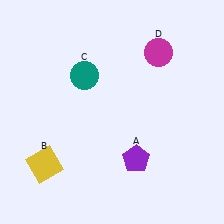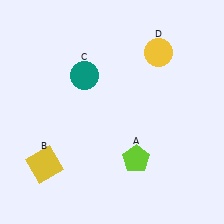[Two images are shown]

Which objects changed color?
A changed from purple to lime. D changed from magenta to yellow.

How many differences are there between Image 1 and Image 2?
There are 2 differences between the two images.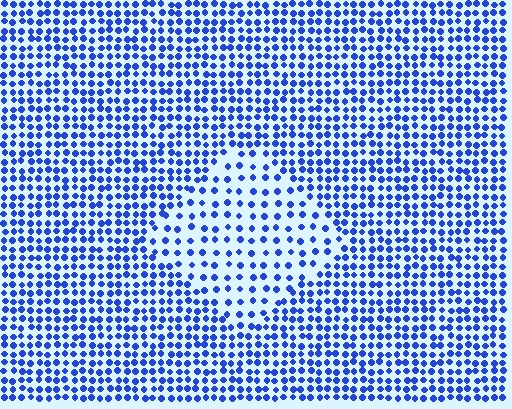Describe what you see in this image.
The image contains small blue elements arranged at two different densities. A diamond-shaped region is visible where the elements are less densely packed than the surrounding area.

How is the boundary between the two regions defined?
The boundary is defined by a change in element density (approximately 2.0x ratio). All elements are the same color, size, and shape.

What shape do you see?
I see a diamond.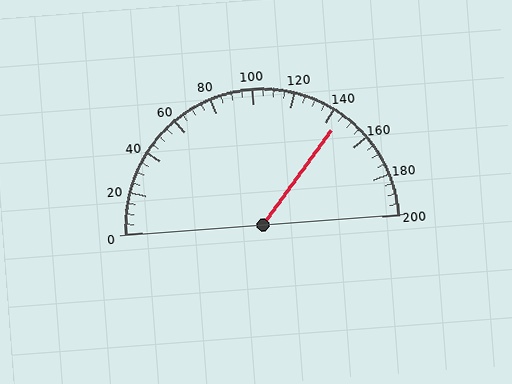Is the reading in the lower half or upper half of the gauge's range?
The reading is in the upper half of the range (0 to 200).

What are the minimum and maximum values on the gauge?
The gauge ranges from 0 to 200.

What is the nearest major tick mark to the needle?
The nearest major tick mark is 140.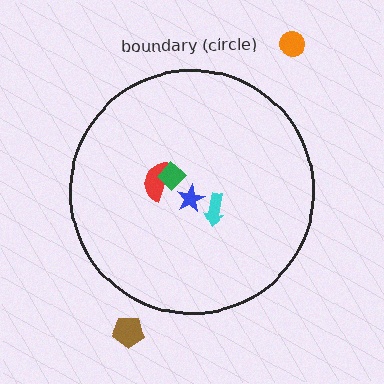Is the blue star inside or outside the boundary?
Inside.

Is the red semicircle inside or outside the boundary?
Inside.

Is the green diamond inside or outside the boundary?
Inside.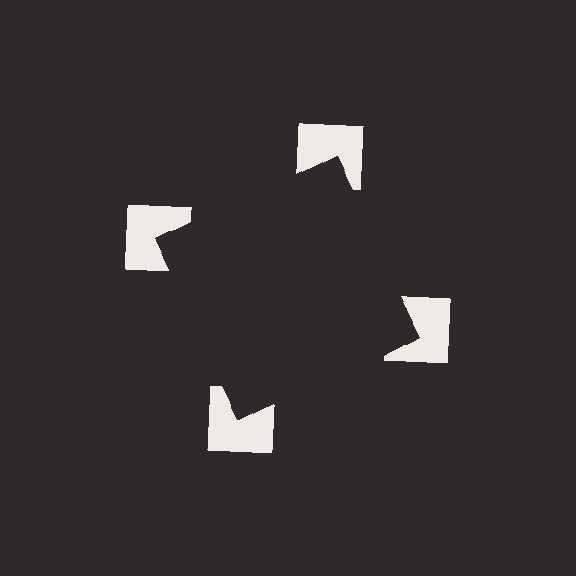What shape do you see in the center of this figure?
An illusory square — its edges are inferred from the aligned wedge cuts in the notched squares, not physically drawn.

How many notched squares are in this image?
There are 4 — one at each vertex of the illusory square.